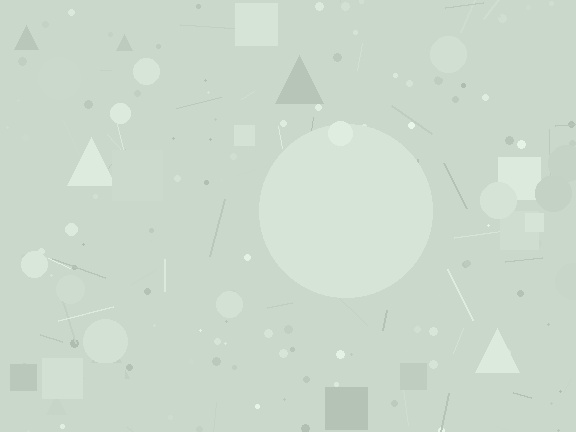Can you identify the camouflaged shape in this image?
The camouflaged shape is a circle.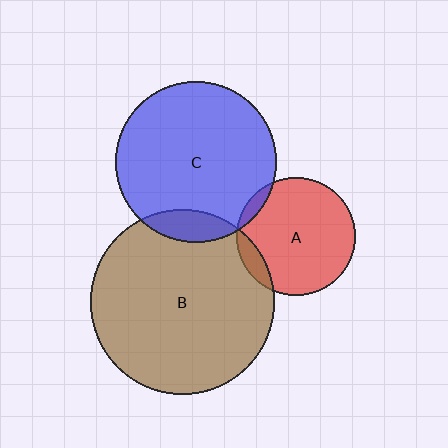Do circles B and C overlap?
Yes.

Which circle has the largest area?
Circle B (brown).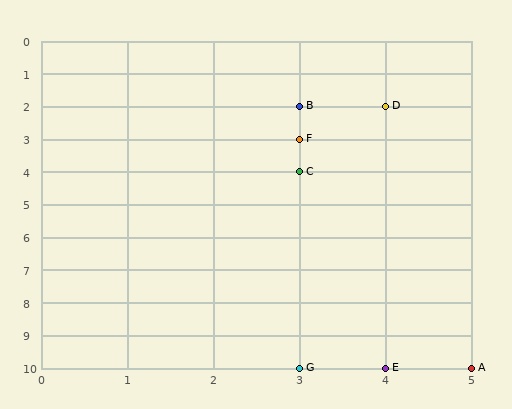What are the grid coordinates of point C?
Point C is at grid coordinates (3, 4).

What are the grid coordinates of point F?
Point F is at grid coordinates (3, 3).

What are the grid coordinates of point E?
Point E is at grid coordinates (4, 10).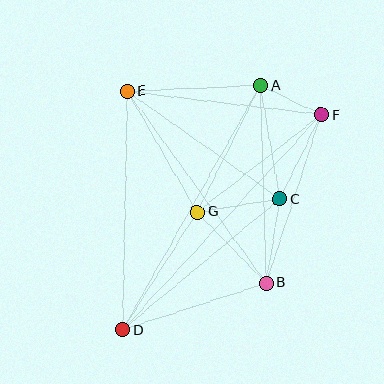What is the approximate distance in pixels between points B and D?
The distance between B and D is approximately 150 pixels.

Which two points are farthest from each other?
Points D and F are farthest from each other.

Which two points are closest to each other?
Points A and F are closest to each other.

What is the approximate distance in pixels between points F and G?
The distance between F and G is approximately 158 pixels.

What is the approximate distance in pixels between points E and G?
The distance between E and G is approximately 140 pixels.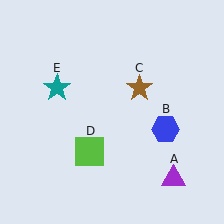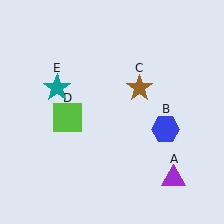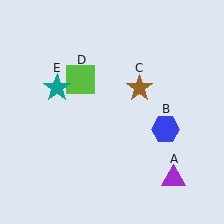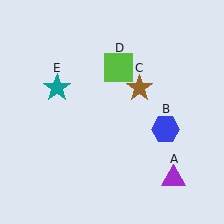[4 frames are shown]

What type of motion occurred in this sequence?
The lime square (object D) rotated clockwise around the center of the scene.